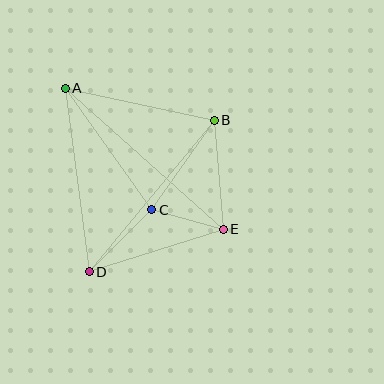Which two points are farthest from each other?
Points A and E are farthest from each other.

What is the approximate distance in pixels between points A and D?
The distance between A and D is approximately 185 pixels.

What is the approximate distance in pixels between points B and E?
The distance between B and E is approximately 110 pixels.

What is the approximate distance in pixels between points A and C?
The distance between A and C is approximately 149 pixels.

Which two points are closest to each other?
Points C and E are closest to each other.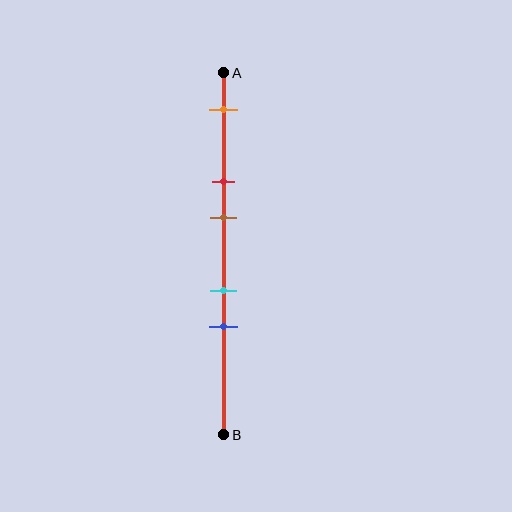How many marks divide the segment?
There are 5 marks dividing the segment.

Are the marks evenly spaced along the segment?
No, the marks are not evenly spaced.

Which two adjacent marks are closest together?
The cyan and blue marks are the closest adjacent pair.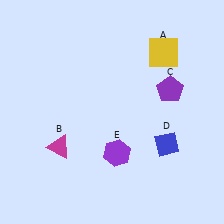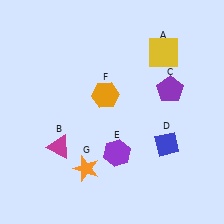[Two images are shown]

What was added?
An orange hexagon (F), an orange star (G) were added in Image 2.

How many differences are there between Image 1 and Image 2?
There are 2 differences between the two images.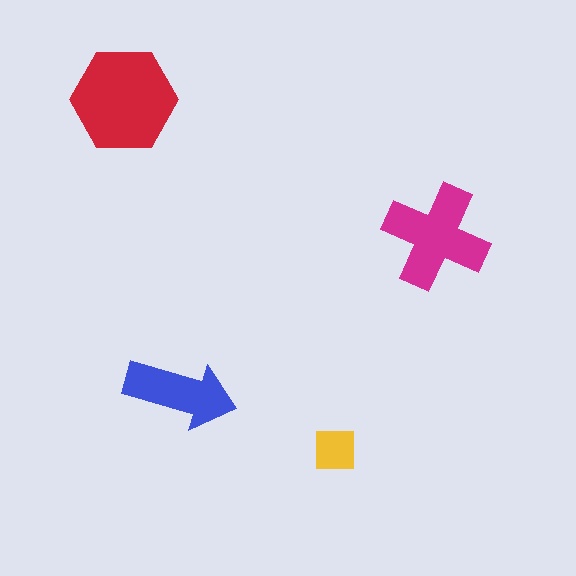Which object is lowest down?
The yellow square is bottommost.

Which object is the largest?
The red hexagon.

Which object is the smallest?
The yellow square.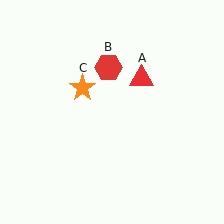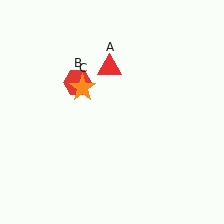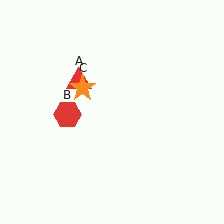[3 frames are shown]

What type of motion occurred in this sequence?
The red triangle (object A), red hexagon (object B) rotated counterclockwise around the center of the scene.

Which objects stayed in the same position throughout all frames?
Orange star (object C) remained stationary.